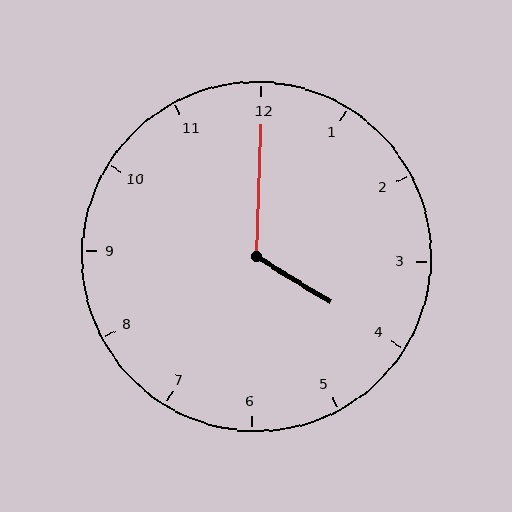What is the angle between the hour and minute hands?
Approximately 120 degrees.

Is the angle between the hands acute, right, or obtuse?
It is obtuse.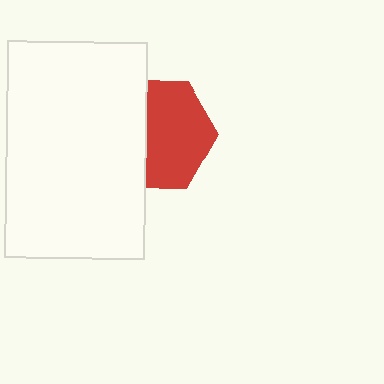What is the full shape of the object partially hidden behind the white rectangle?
The partially hidden object is a red hexagon.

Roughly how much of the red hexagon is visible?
About half of it is visible (roughly 61%).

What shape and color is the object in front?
The object in front is a white rectangle.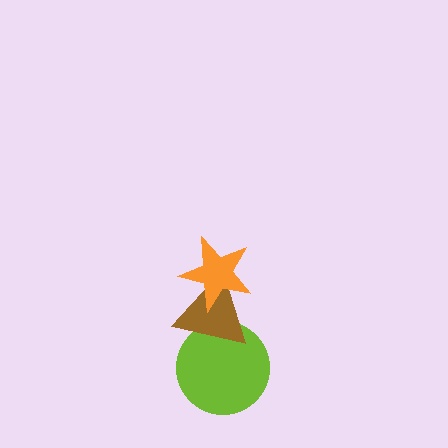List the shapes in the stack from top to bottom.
From top to bottom: the orange star, the brown triangle, the lime circle.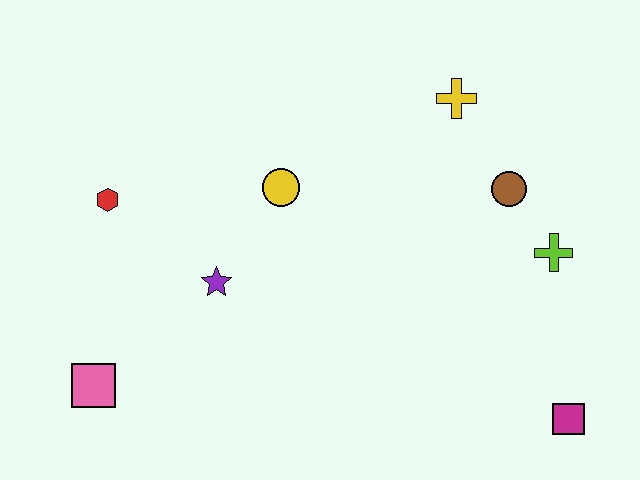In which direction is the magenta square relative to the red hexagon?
The magenta square is to the right of the red hexagon.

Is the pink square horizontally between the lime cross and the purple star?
No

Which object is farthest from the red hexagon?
The magenta square is farthest from the red hexagon.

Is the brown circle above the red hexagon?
Yes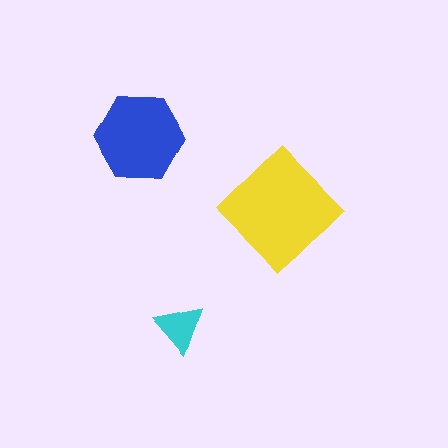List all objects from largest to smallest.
The yellow diamond, the blue hexagon, the cyan triangle.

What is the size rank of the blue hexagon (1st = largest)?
2nd.